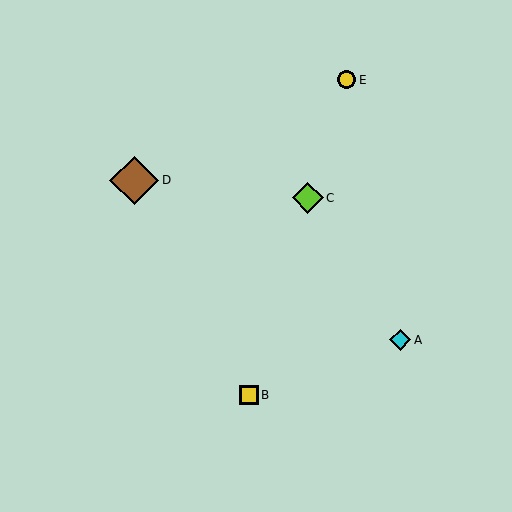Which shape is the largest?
The brown diamond (labeled D) is the largest.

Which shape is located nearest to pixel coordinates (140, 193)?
The brown diamond (labeled D) at (134, 180) is nearest to that location.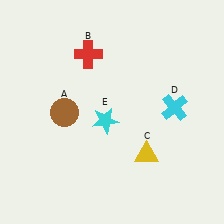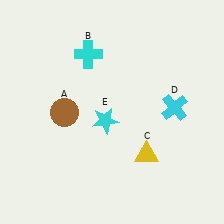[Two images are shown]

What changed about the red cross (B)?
In Image 1, B is red. In Image 2, it changed to cyan.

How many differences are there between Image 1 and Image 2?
There is 1 difference between the two images.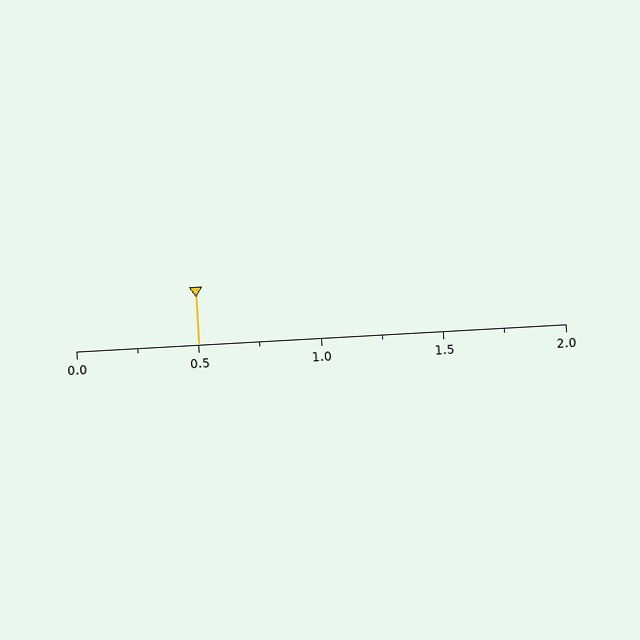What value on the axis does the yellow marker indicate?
The marker indicates approximately 0.5.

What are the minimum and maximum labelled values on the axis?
The axis runs from 0.0 to 2.0.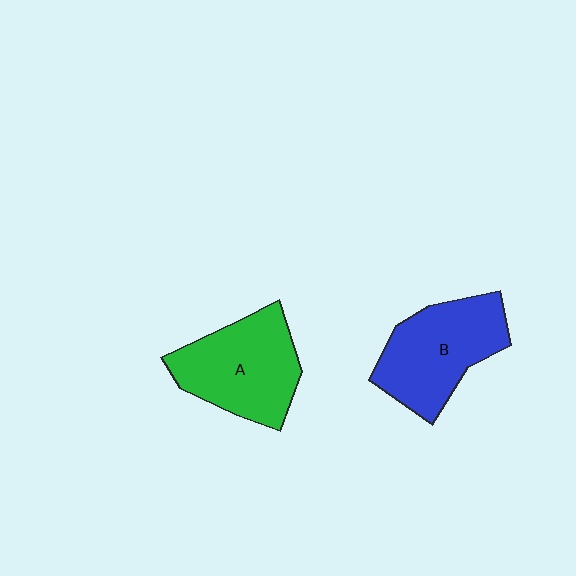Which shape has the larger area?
Shape B (blue).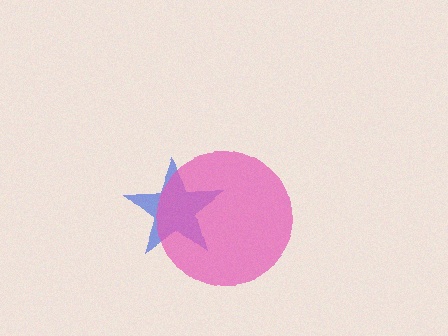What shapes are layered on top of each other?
The layered shapes are: a blue star, a pink circle.